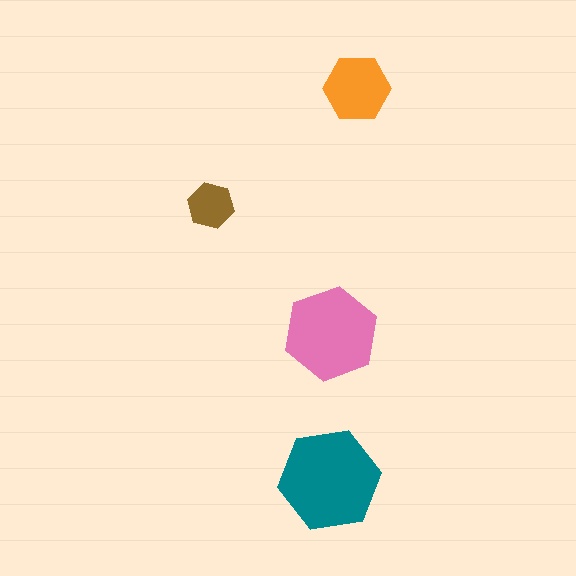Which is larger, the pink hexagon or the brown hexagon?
The pink one.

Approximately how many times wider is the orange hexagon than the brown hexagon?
About 1.5 times wider.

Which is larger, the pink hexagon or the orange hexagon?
The pink one.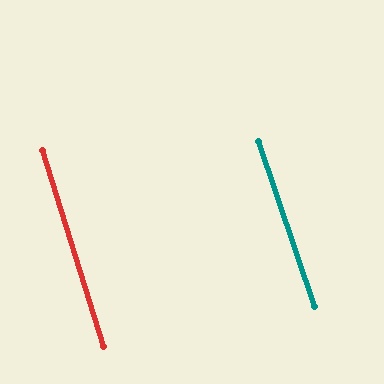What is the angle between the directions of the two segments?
Approximately 2 degrees.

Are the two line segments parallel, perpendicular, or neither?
Parallel — their directions differ by only 1.8°.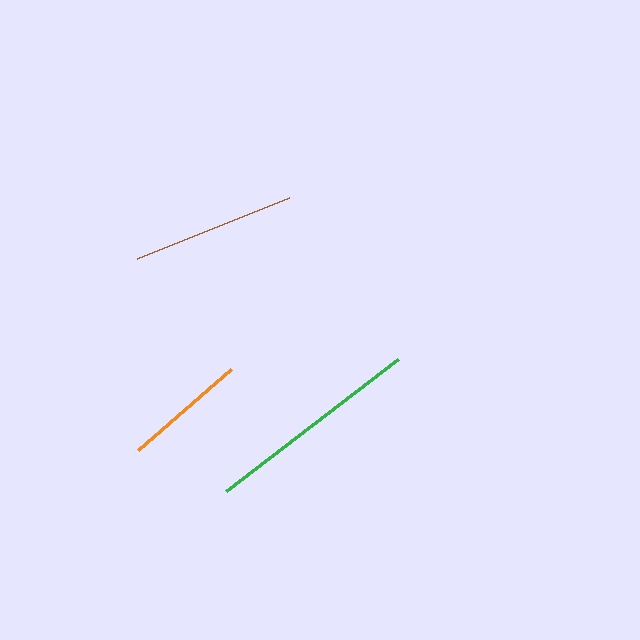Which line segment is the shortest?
The orange line is the shortest at approximately 124 pixels.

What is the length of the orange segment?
The orange segment is approximately 124 pixels long.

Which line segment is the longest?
The green line is the longest at approximately 217 pixels.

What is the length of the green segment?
The green segment is approximately 217 pixels long.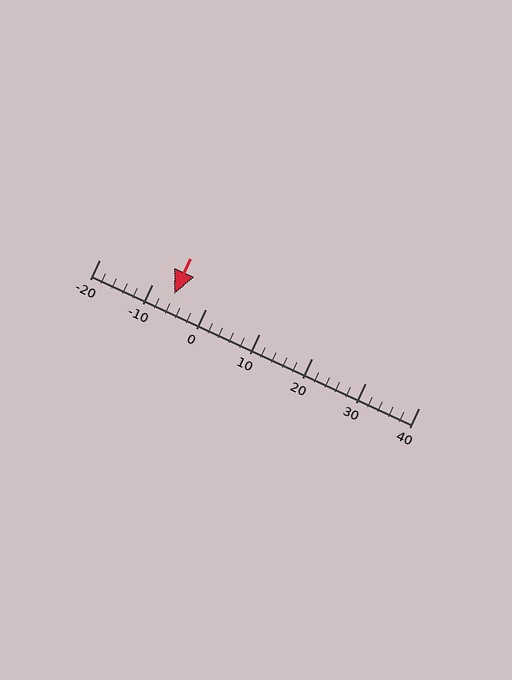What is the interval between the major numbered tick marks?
The major tick marks are spaced 10 units apart.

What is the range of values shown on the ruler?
The ruler shows values from -20 to 40.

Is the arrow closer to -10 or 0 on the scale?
The arrow is closer to -10.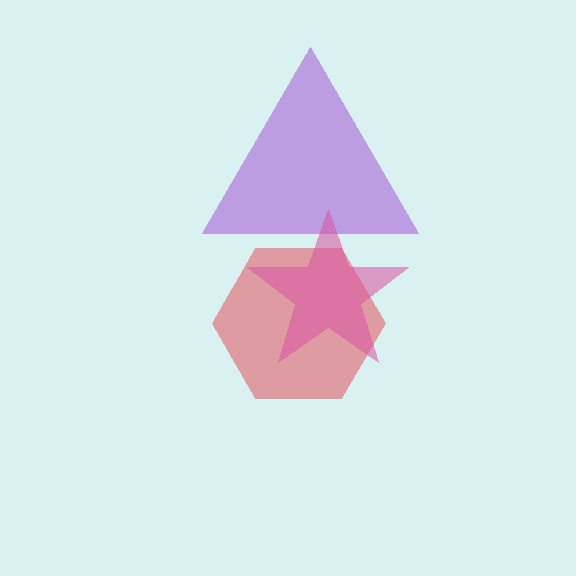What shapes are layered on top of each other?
The layered shapes are: a purple triangle, a red hexagon, a pink star.